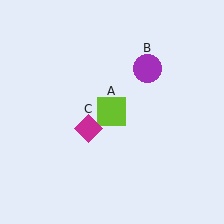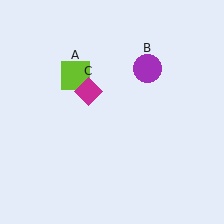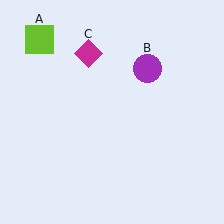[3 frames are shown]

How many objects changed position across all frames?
2 objects changed position: lime square (object A), magenta diamond (object C).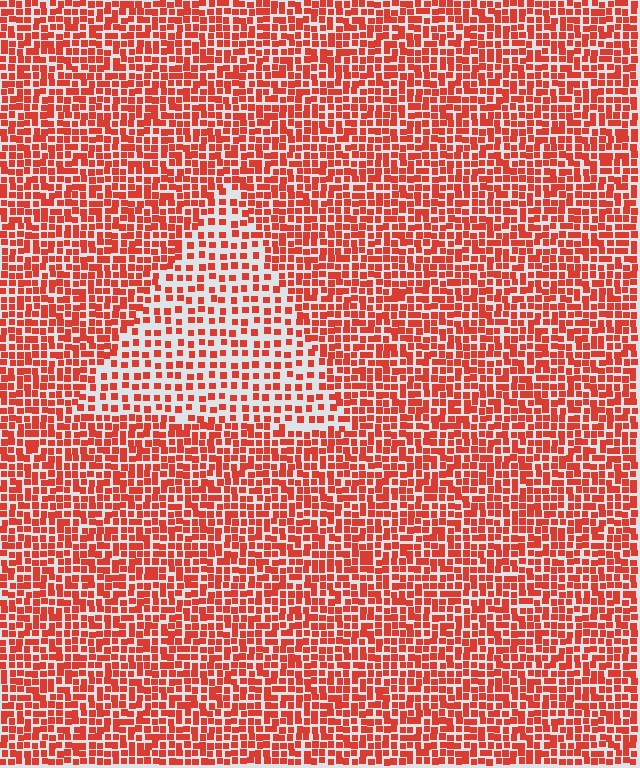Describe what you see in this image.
The image contains small red elements arranged at two different densities. A triangle-shaped region is visible where the elements are less densely packed than the surrounding area.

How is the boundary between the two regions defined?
The boundary is defined by a change in element density (approximately 1.9x ratio). All elements are the same color, size, and shape.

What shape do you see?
I see a triangle.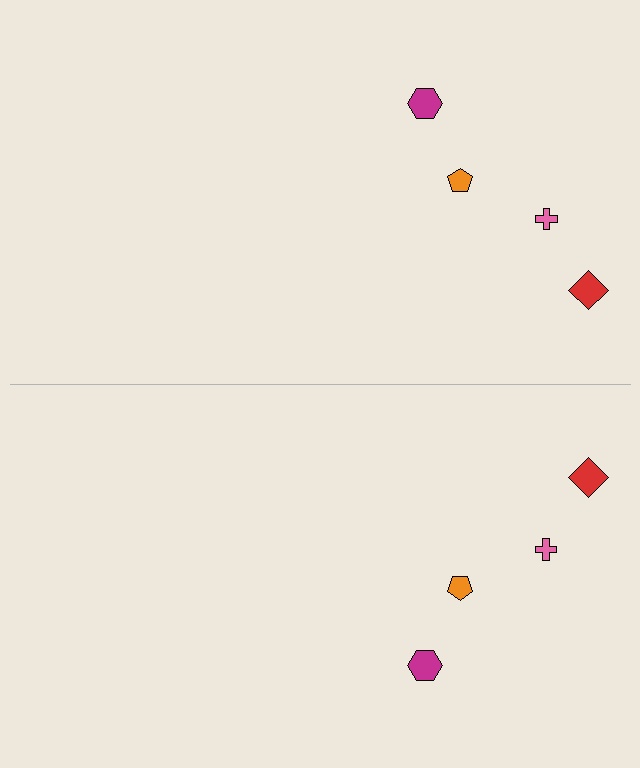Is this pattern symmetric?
Yes, this pattern has bilateral (reflection) symmetry.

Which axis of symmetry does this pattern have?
The pattern has a horizontal axis of symmetry running through the center of the image.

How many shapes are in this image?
There are 8 shapes in this image.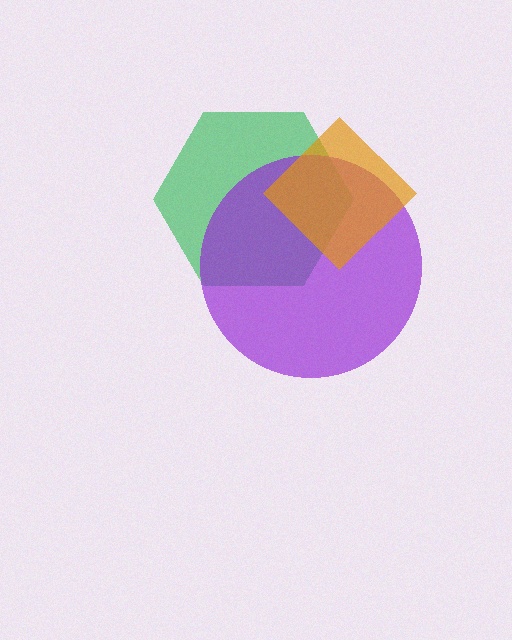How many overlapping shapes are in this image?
There are 3 overlapping shapes in the image.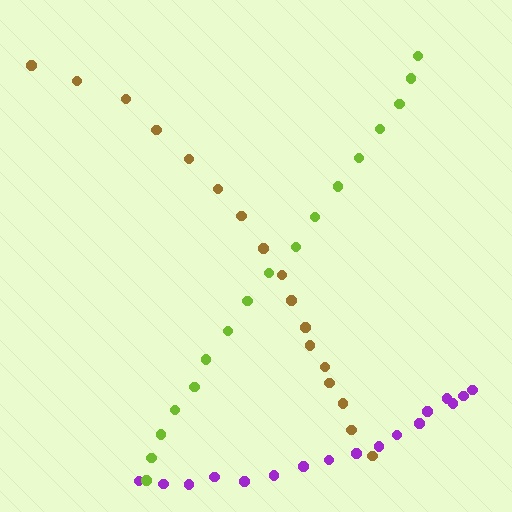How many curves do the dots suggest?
There are 3 distinct paths.